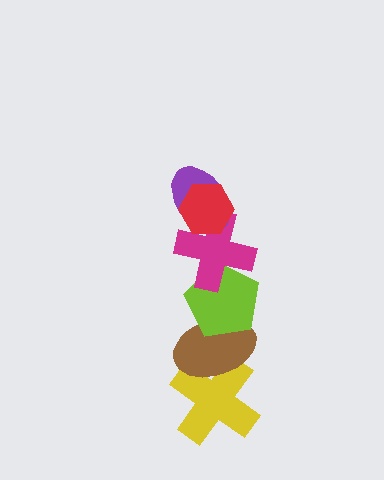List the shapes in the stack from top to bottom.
From top to bottom: the red hexagon, the purple ellipse, the magenta cross, the lime pentagon, the brown ellipse, the yellow cross.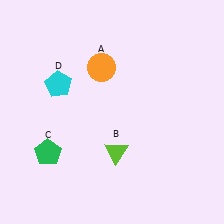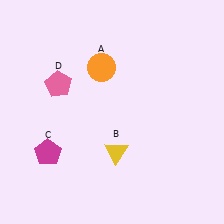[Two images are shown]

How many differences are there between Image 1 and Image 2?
There are 3 differences between the two images.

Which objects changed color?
B changed from lime to yellow. C changed from green to magenta. D changed from cyan to pink.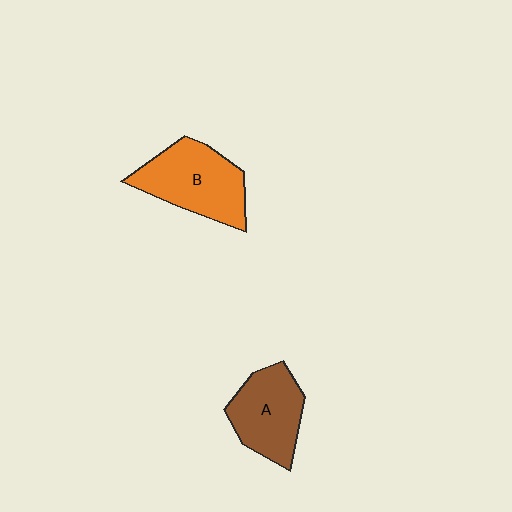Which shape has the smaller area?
Shape A (brown).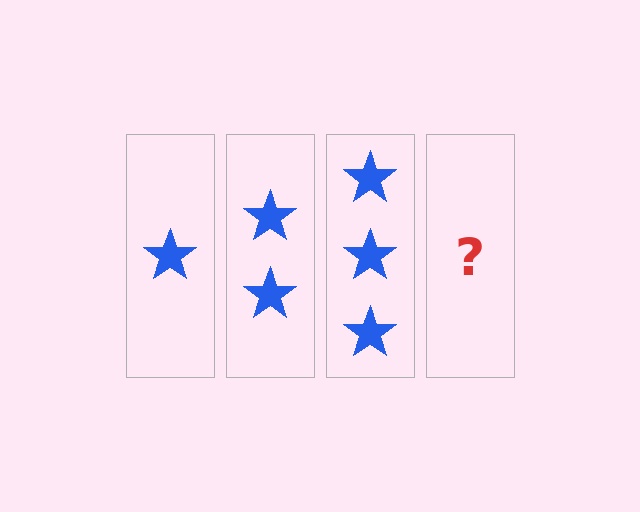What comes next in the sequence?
The next element should be 4 stars.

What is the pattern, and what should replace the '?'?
The pattern is that each step adds one more star. The '?' should be 4 stars.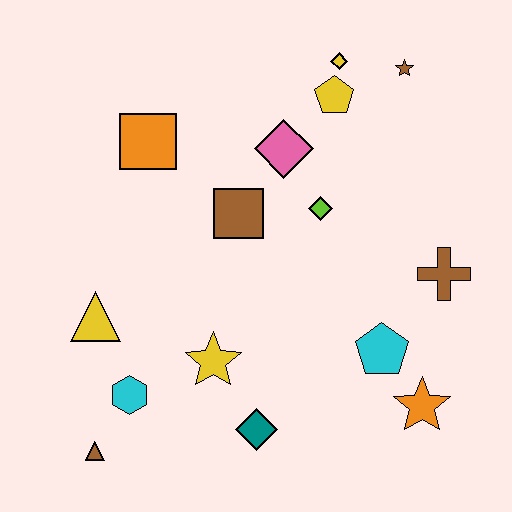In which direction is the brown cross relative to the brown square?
The brown cross is to the right of the brown square.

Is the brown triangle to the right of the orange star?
No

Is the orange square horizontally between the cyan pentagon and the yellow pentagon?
No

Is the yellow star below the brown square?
Yes